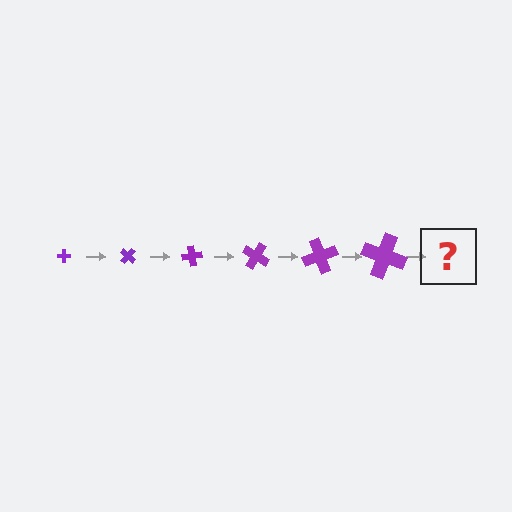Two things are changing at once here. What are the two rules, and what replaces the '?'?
The two rules are that the cross grows larger each step and it rotates 40 degrees each step. The '?' should be a cross, larger than the previous one and rotated 240 degrees from the start.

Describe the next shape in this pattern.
It should be a cross, larger than the previous one and rotated 240 degrees from the start.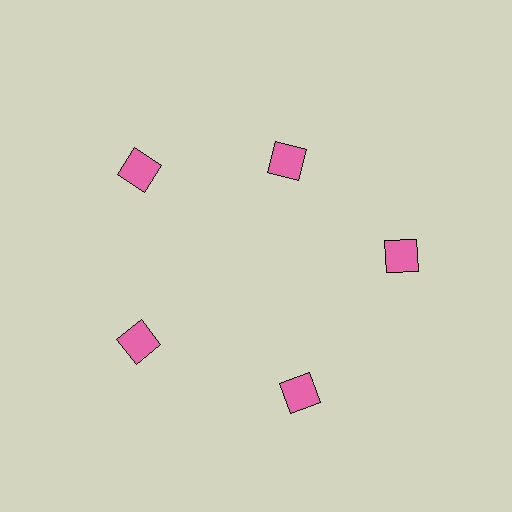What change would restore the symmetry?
The symmetry would be restored by moving it outward, back onto the ring so that all 5 squares sit at equal angles and equal distance from the center.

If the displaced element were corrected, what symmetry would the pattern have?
It would have 5-fold rotational symmetry — the pattern would map onto itself every 72 degrees.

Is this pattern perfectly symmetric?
No. The 5 pink squares are arranged in a ring, but one element near the 1 o'clock position is pulled inward toward the center, breaking the 5-fold rotational symmetry.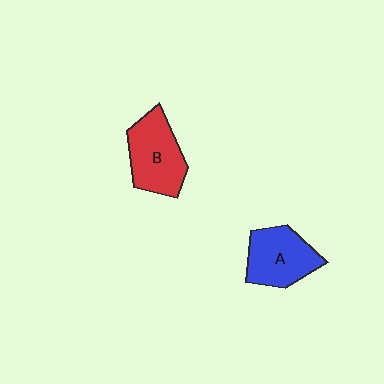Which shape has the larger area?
Shape B (red).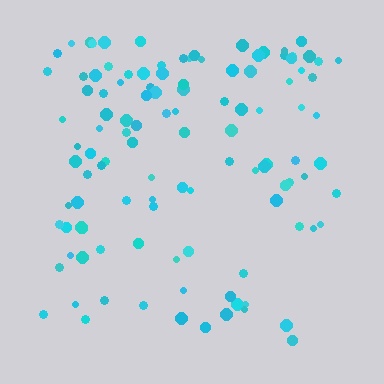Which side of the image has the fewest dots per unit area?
The bottom.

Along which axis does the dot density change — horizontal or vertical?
Vertical.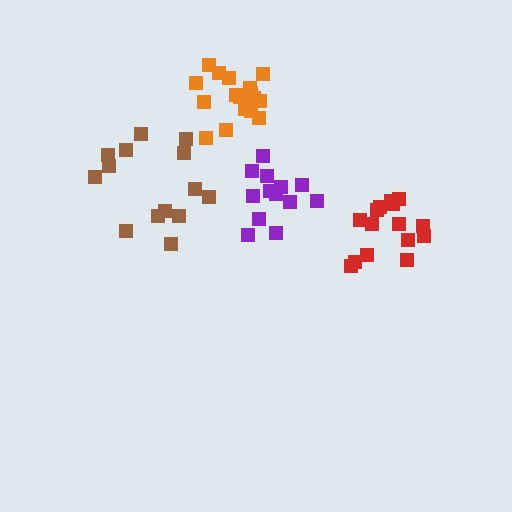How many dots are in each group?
Group 1: 14 dots, Group 2: 15 dots, Group 3: 13 dots, Group 4: 17 dots (59 total).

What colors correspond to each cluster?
The clusters are colored: brown, red, purple, orange.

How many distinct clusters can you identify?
There are 4 distinct clusters.